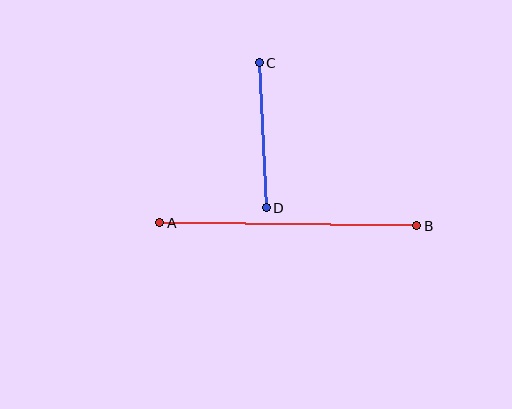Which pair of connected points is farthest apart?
Points A and B are farthest apart.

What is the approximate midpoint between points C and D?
The midpoint is at approximately (263, 135) pixels.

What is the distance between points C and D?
The distance is approximately 145 pixels.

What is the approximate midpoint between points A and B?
The midpoint is at approximately (288, 224) pixels.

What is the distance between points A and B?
The distance is approximately 257 pixels.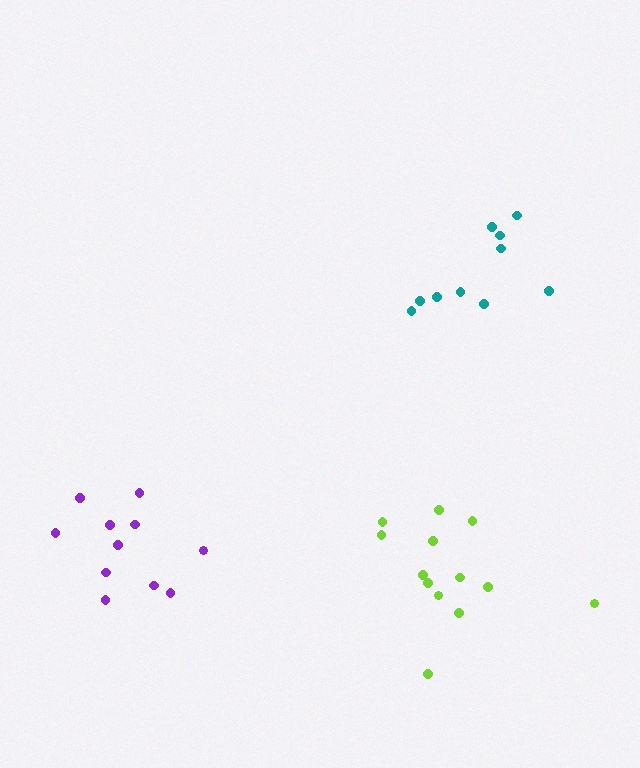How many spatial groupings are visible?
There are 3 spatial groupings.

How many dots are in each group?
Group 1: 11 dots, Group 2: 13 dots, Group 3: 10 dots (34 total).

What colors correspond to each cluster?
The clusters are colored: purple, lime, teal.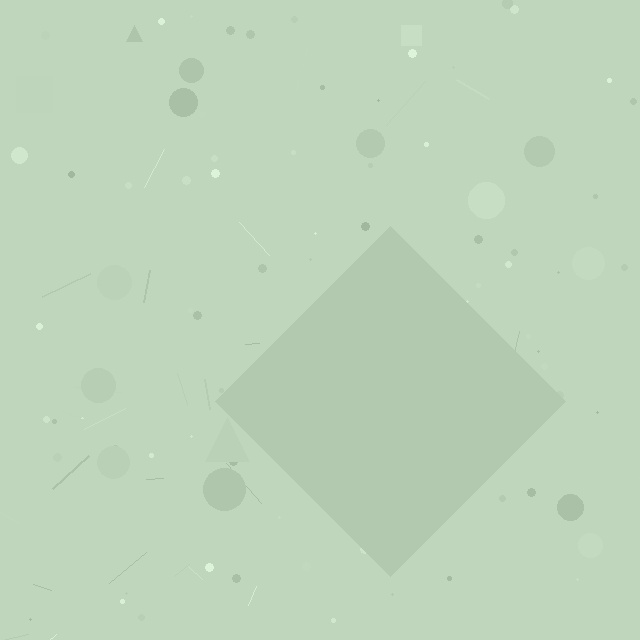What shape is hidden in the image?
A diamond is hidden in the image.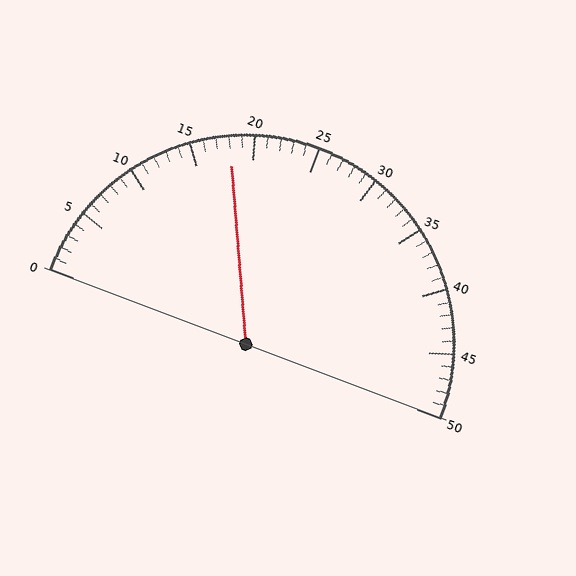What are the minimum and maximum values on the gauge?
The gauge ranges from 0 to 50.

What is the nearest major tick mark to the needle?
The nearest major tick mark is 20.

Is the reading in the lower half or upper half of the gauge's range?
The reading is in the lower half of the range (0 to 50).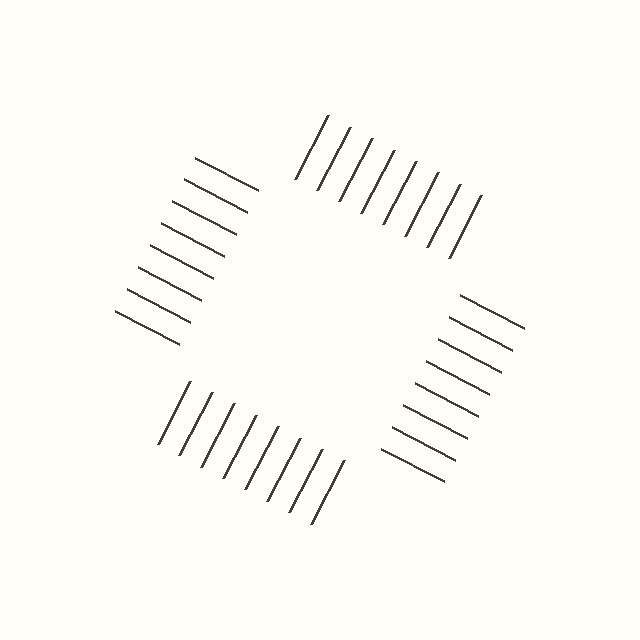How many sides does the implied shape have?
4 sides — the line-ends trace a square.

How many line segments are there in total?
32 — 8 along each of the 4 edges.